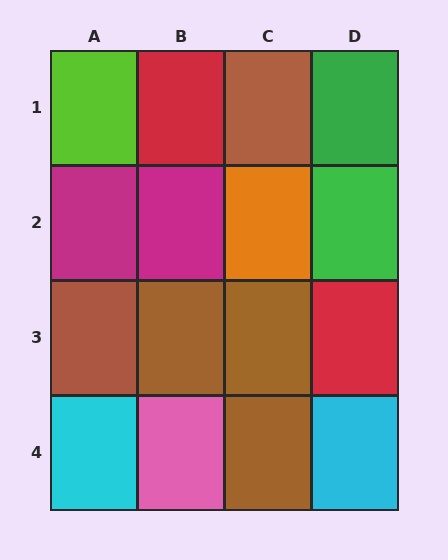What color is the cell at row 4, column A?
Cyan.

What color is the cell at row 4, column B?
Pink.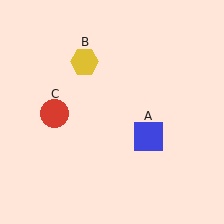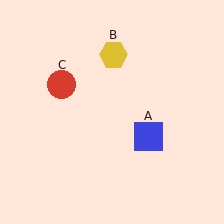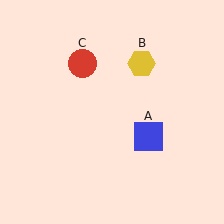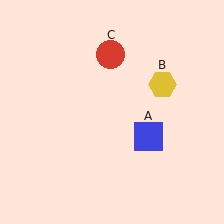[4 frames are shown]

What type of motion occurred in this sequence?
The yellow hexagon (object B), red circle (object C) rotated clockwise around the center of the scene.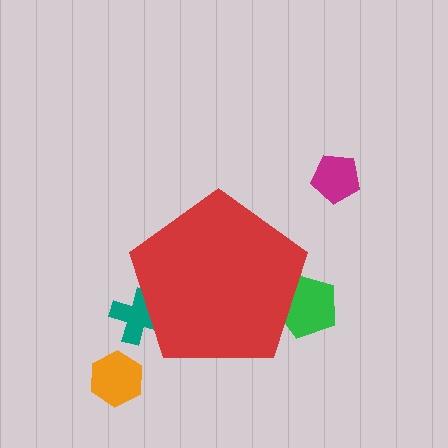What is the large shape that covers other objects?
A red pentagon.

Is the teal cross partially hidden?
Yes, the teal cross is partially hidden behind the red pentagon.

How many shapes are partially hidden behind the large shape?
2 shapes are partially hidden.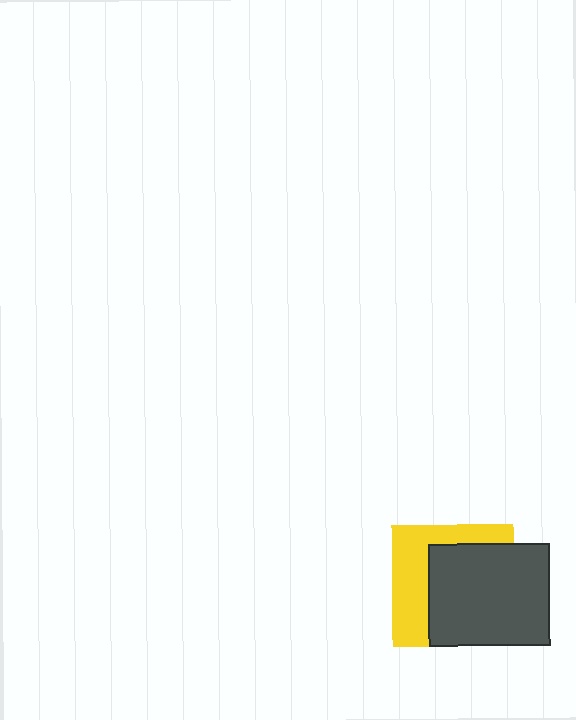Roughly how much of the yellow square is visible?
A small part of it is visible (roughly 41%).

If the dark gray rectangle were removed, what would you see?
You would see the complete yellow square.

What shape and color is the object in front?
The object in front is a dark gray rectangle.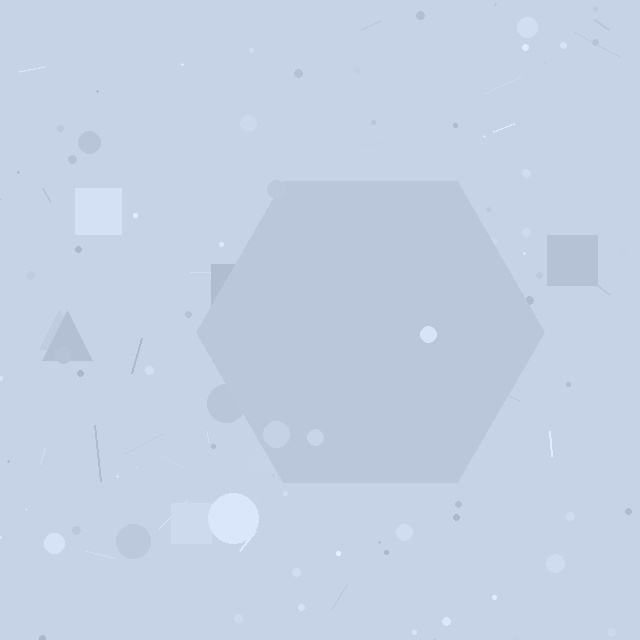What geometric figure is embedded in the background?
A hexagon is embedded in the background.